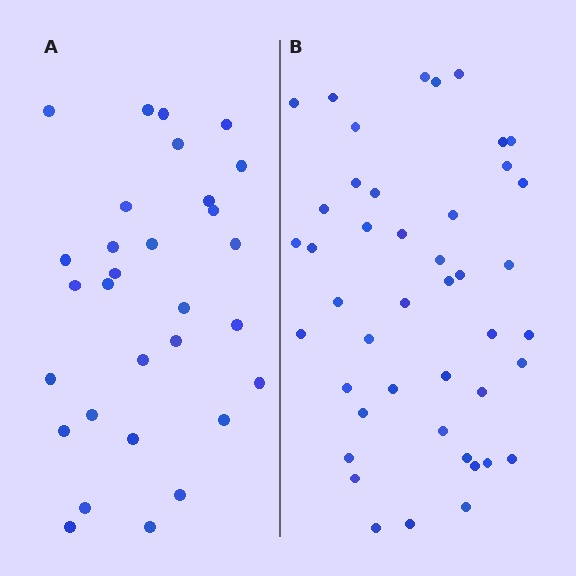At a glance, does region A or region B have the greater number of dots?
Region B (the right region) has more dots.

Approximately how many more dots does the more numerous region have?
Region B has approximately 15 more dots than region A.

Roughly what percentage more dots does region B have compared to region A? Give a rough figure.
About 45% more.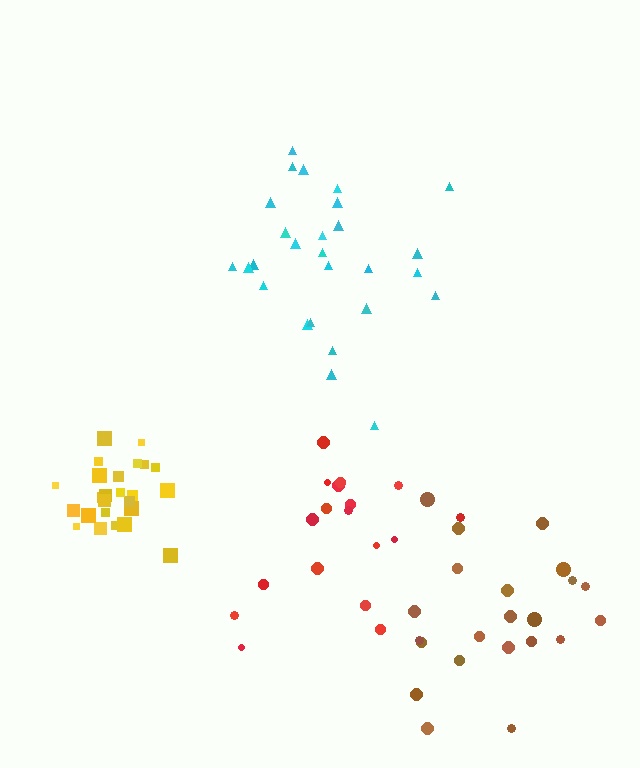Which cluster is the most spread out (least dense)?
Red.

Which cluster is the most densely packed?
Yellow.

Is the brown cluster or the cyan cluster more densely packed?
Cyan.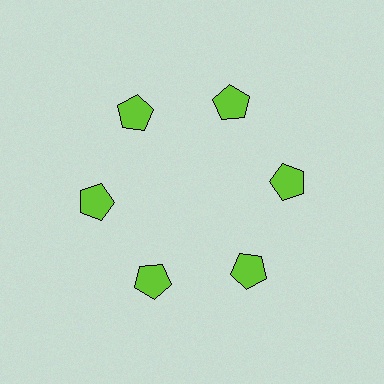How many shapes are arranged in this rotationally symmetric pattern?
There are 6 shapes, arranged in 6 groups of 1.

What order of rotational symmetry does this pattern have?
This pattern has 6-fold rotational symmetry.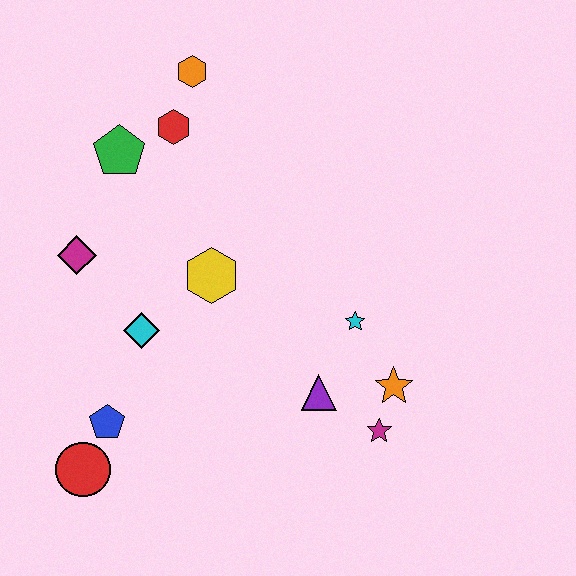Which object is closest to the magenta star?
The orange star is closest to the magenta star.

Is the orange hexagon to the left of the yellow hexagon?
Yes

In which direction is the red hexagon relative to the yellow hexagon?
The red hexagon is above the yellow hexagon.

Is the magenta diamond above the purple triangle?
Yes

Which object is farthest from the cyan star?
The red circle is farthest from the cyan star.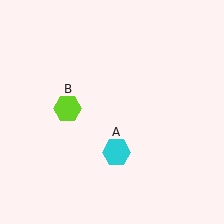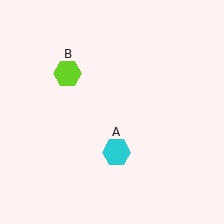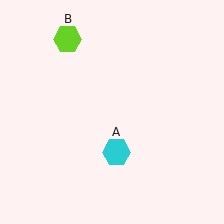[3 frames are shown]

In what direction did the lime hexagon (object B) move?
The lime hexagon (object B) moved up.